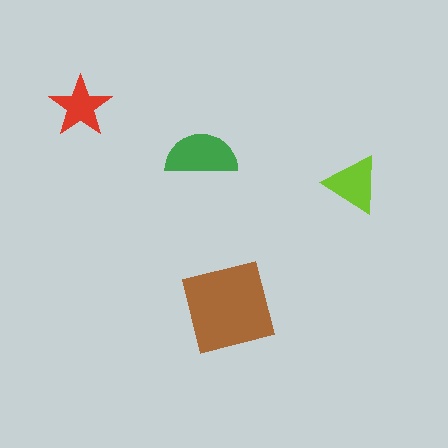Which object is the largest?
The brown square.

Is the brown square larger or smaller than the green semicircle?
Larger.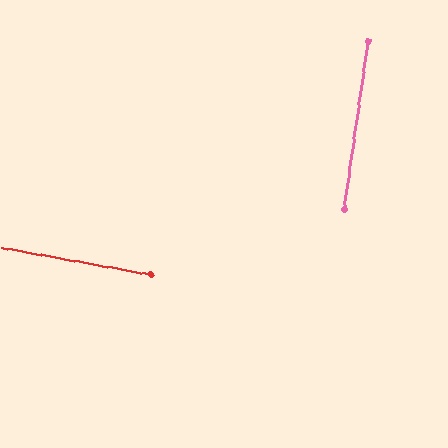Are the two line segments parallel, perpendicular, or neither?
Perpendicular — they meet at approximately 88°.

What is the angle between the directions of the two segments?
Approximately 88 degrees.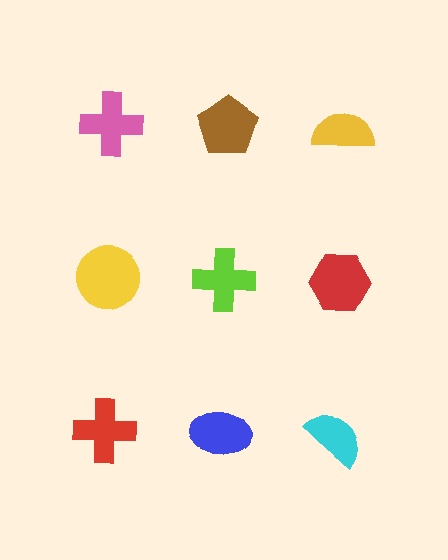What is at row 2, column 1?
A yellow circle.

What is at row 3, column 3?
A cyan semicircle.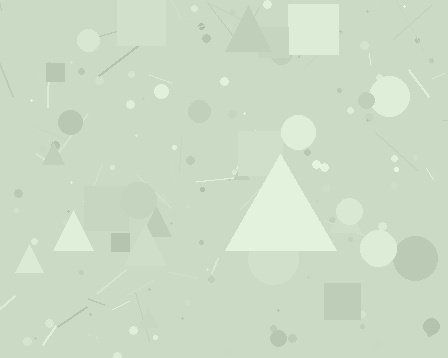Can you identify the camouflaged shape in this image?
The camouflaged shape is a triangle.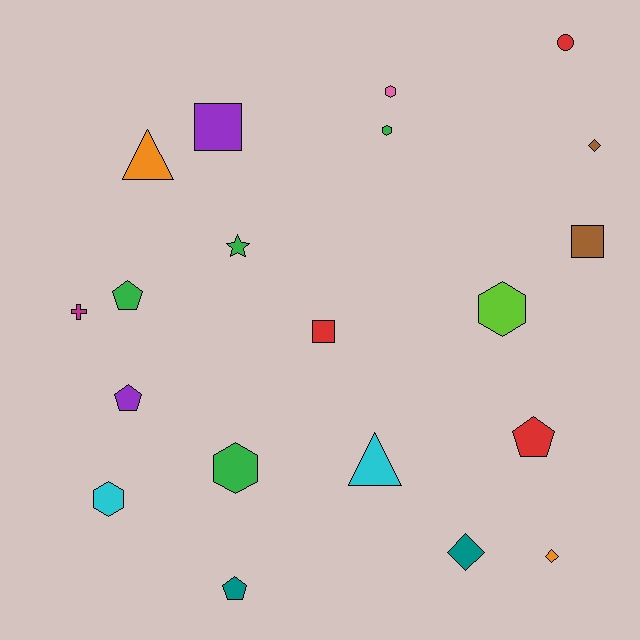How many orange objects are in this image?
There are 2 orange objects.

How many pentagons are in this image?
There are 4 pentagons.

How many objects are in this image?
There are 20 objects.